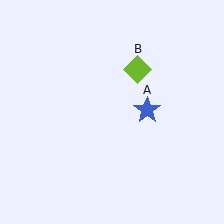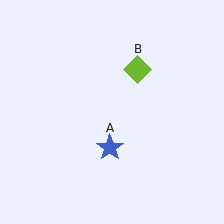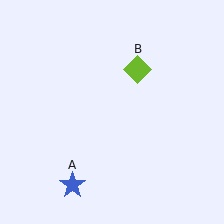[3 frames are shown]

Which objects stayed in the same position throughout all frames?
Lime diamond (object B) remained stationary.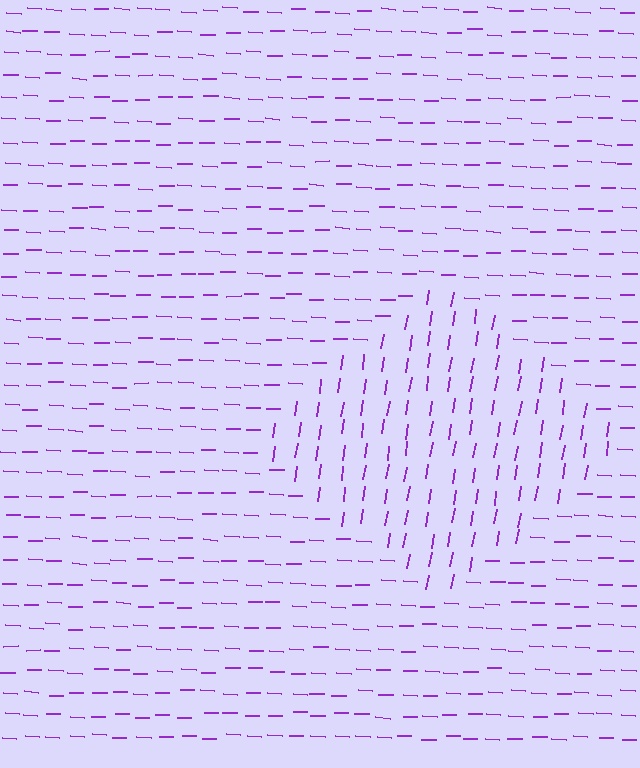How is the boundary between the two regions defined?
The boundary is defined purely by a change in line orientation (approximately 83 degrees difference). All lines are the same color and thickness.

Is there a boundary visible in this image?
Yes, there is a texture boundary formed by a change in line orientation.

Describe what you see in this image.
The image is filled with small purple line segments. A diamond region in the image has lines oriented differently from the surrounding lines, creating a visible texture boundary.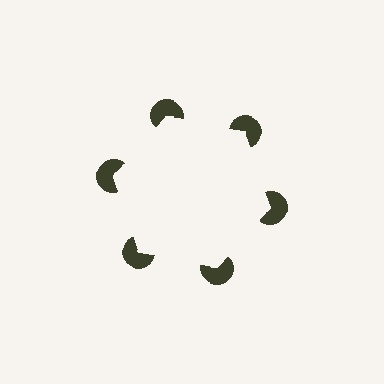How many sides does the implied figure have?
6 sides.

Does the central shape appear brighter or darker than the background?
It typically appears slightly brighter than the background, even though no actual brightness change is drawn.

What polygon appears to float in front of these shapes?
An illusory hexagon — its edges are inferred from the aligned wedge cuts in the pac-man discs, not physically drawn.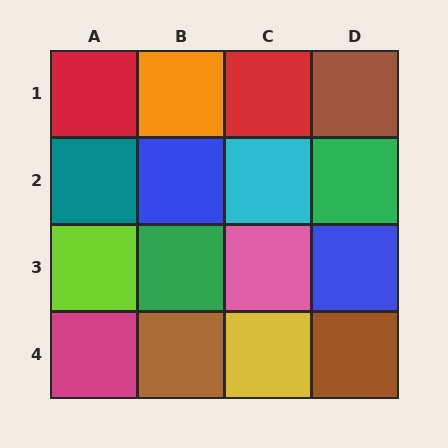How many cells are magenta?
1 cell is magenta.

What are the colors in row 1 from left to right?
Red, orange, red, brown.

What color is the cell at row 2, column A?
Teal.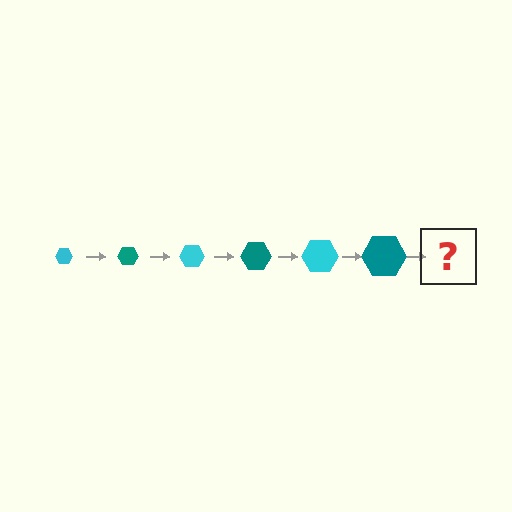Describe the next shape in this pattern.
It should be a cyan hexagon, larger than the previous one.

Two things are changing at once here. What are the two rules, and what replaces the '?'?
The two rules are that the hexagon grows larger each step and the color cycles through cyan and teal. The '?' should be a cyan hexagon, larger than the previous one.